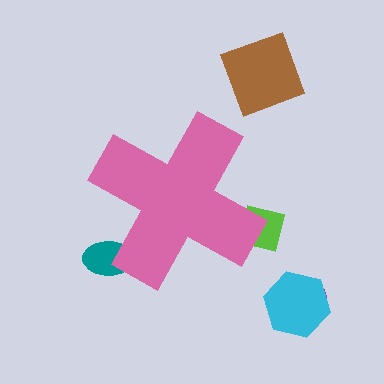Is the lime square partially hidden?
Yes, the lime square is partially hidden behind the pink cross.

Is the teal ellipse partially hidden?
Yes, the teal ellipse is partially hidden behind the pink cross.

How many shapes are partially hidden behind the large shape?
2 shapes are partially hidden.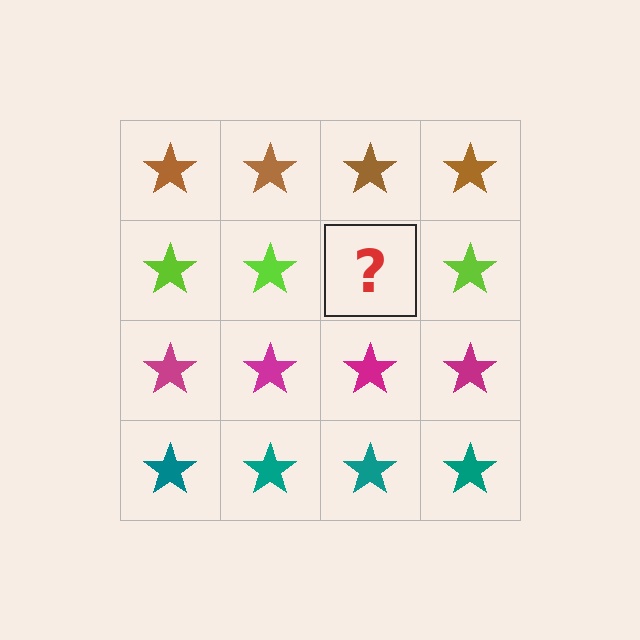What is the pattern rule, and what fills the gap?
The rule is that each row has a consistent color. The gap should be filled with a lime star.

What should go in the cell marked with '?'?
The missing cell should contain a lime star.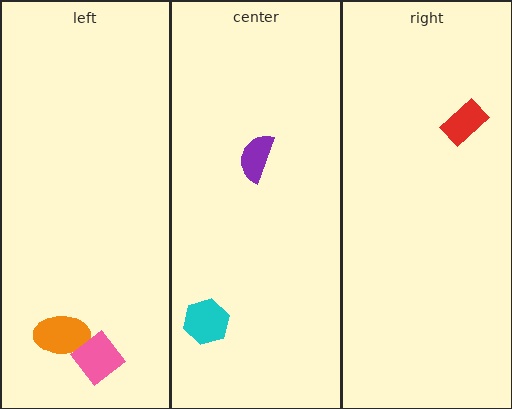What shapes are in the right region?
The red rectangle.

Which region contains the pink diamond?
The left region.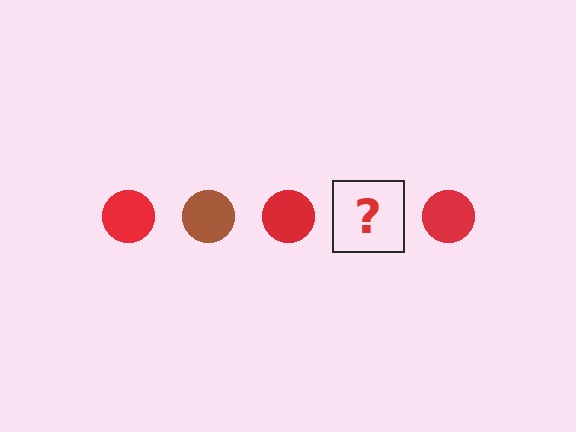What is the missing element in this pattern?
The missing element is a brown circle.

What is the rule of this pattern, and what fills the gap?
The rule is that the pattern cycles through red, brown circles. The gap should be filled with a brown circle.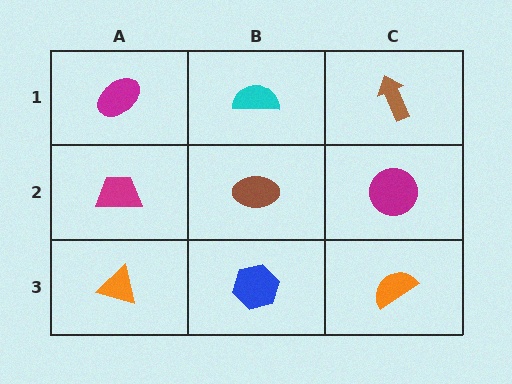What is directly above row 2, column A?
A magenta ellipse.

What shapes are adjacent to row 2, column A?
A magenta ellipse (row 1, column A), an orange triangle (row 3, column A), a brown ellipse (row 2, column B).